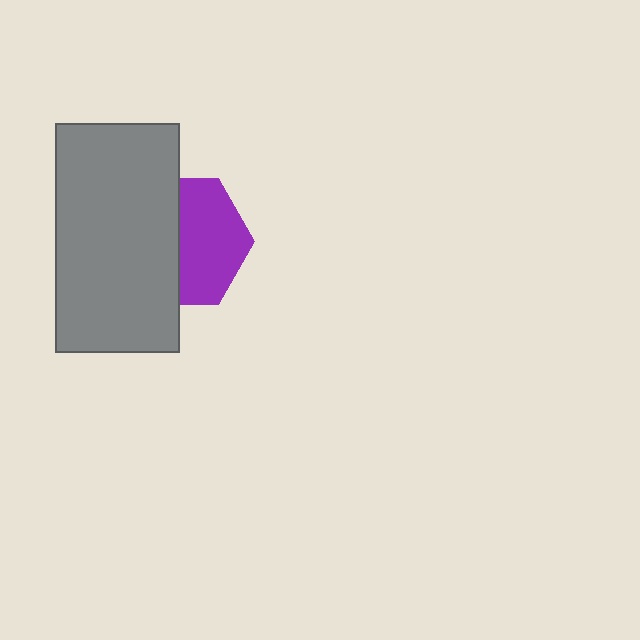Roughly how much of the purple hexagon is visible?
About half of it is visible (roughly 52%).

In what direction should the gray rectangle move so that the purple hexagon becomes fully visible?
The gray rectangle should move left. That is the shortest direction to clear the overlap and leave the purple hexagon fully visible.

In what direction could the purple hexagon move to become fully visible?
The purple hexagon could move right. That would shift it out from behind the gray rectangle entirely.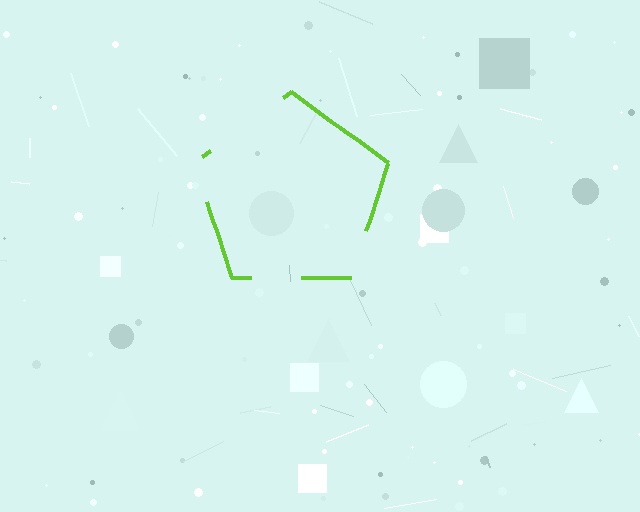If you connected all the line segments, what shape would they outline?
They would outline a pentagon.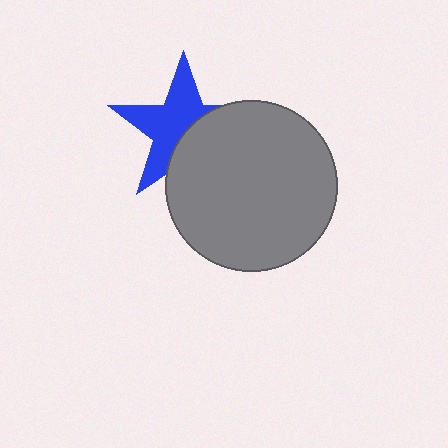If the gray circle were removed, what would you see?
You would see the complete blue star.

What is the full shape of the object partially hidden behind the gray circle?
The partially hidden object is a blue star.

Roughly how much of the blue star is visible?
About half of it is visible (roughly 58%).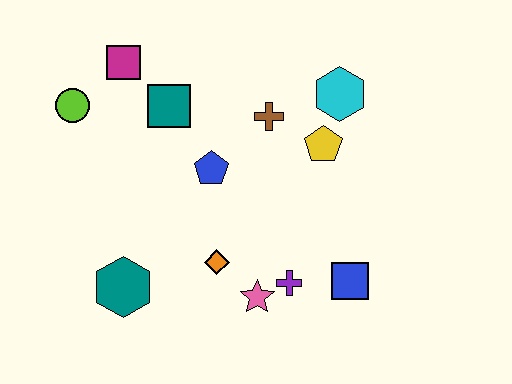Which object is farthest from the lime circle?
The blue square is farthest from the lime circle.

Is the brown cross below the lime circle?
Yes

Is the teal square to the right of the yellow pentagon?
No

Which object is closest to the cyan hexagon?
The yellow pentagon is closest to the cyan hexagon.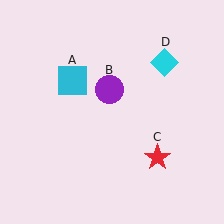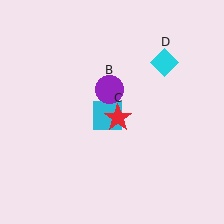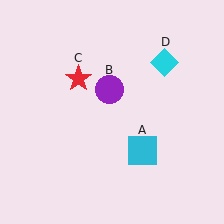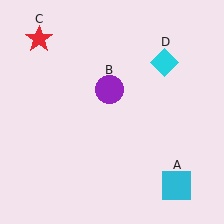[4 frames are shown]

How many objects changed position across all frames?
2 objects changed position: cyan square (object A), red star (object C).